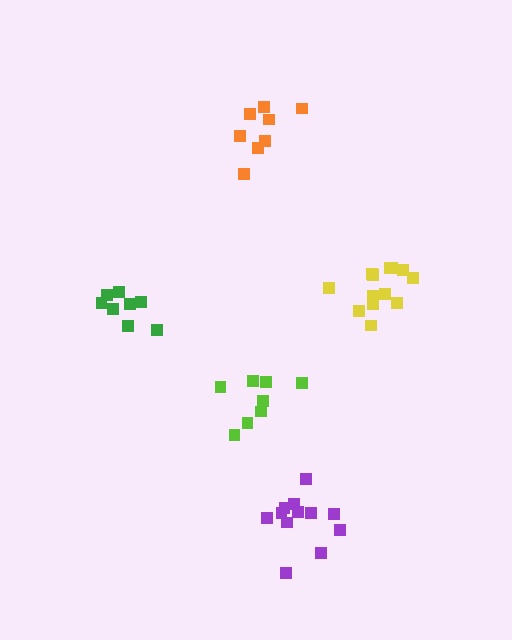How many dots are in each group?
Group 1: 8 dots, Group 2: 13 dots, Group 3: 8 dots, Group 4: 12 dots, Group 5: 8 dots (49 total).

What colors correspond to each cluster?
The clusters are colored: lime, yellow, green, purple, orange.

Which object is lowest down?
The purple cluster is bottommost.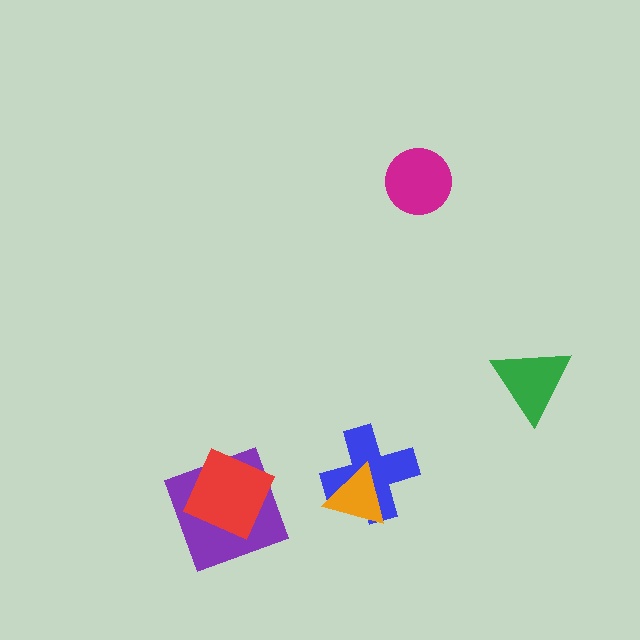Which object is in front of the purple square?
The red square is in front of the purple square.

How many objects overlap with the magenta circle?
0 objects overlap with the magenta circle.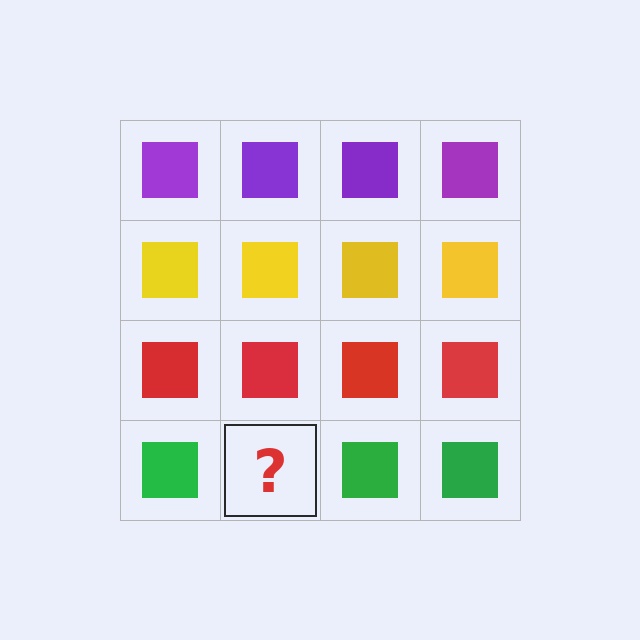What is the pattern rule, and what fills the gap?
The rule is that each row has a consistent color. The gap should be filled with a green square.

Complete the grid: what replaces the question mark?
The question mark should be replaced with a green square.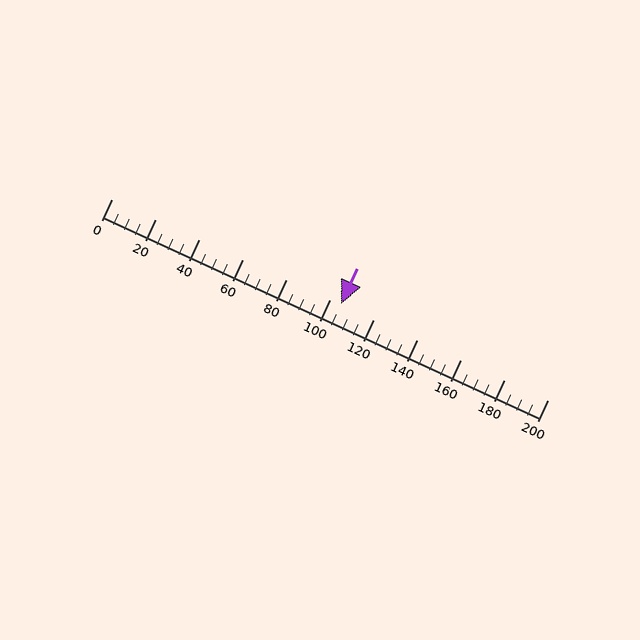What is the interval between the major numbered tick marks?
The major tick marks are spaced 20 units apart.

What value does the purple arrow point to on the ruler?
The purple arrow points to approximately 105.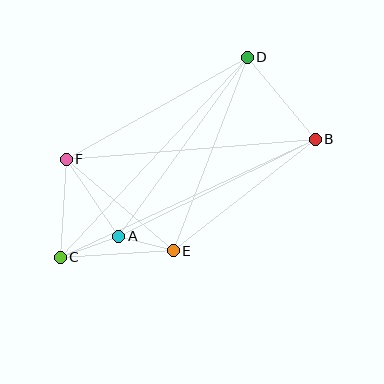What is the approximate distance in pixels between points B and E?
The distance between B and E is approximately 180 pixels.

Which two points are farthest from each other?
Points B and C are farthest from each other.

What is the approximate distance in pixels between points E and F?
The distance between E and F is approximately 141 pixels.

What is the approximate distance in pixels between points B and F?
The distance between B and F is approximately 250 pixels.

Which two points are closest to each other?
Points A and E are closest to each other.